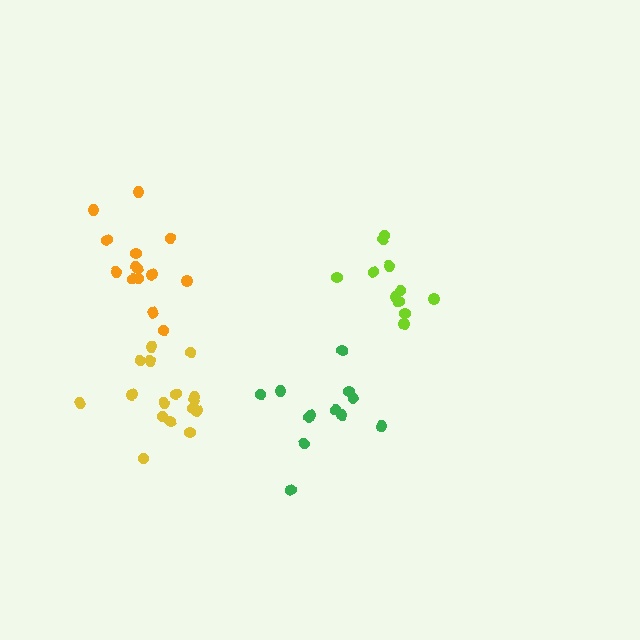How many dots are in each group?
Group 1: 16 dots, Group 2: 12 dots, Group 3: 14 dots, Group 4: 11 dots (53 total).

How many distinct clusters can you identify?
There are 4 distinct clusters.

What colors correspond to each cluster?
The clusters are colored: yellow, green, orange, lime.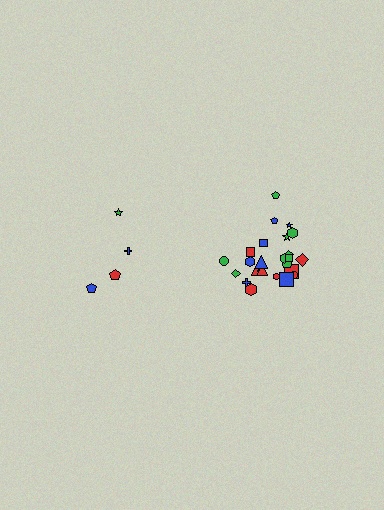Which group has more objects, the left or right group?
The right group.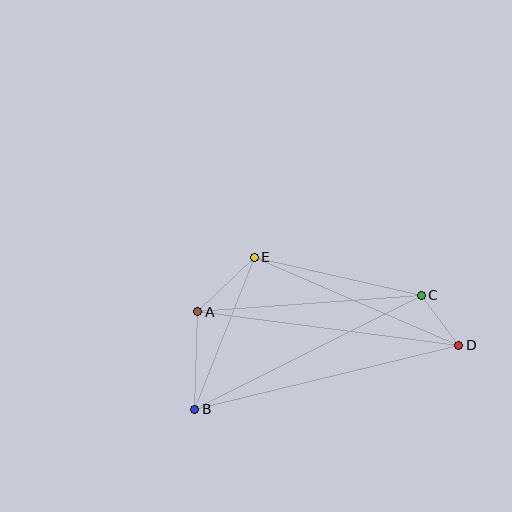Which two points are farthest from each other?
Points B and D are farthest from each other.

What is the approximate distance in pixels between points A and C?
The distance between A and C is approximately 224 pixels.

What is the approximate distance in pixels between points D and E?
The distance between D and E is approximately 223 pixels.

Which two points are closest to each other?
Points C and D are closest to each other.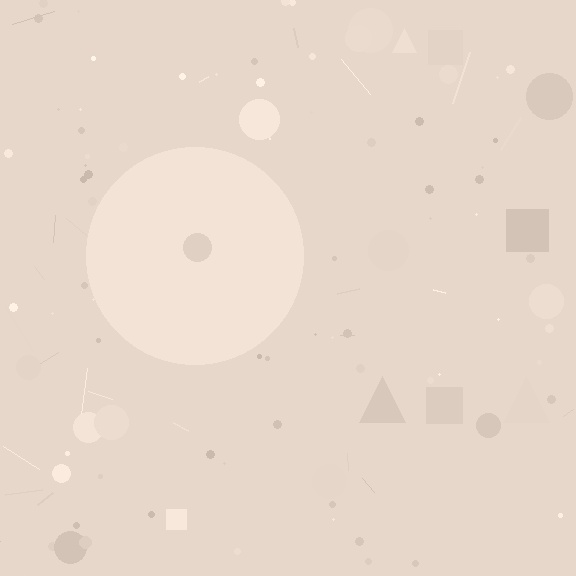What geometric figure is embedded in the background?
A circle is embedded in the background.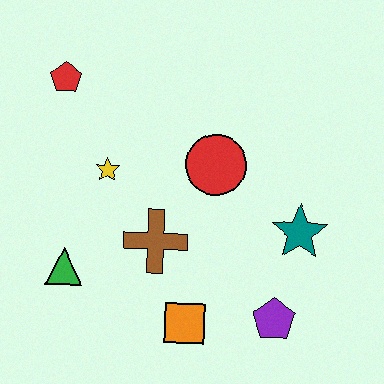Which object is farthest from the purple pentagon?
The red pentagon is farthest from the purple pentagon.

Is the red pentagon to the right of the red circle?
No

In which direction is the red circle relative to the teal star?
The red circle is to the left of the teal star.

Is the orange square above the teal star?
No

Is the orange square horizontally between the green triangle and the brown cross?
No